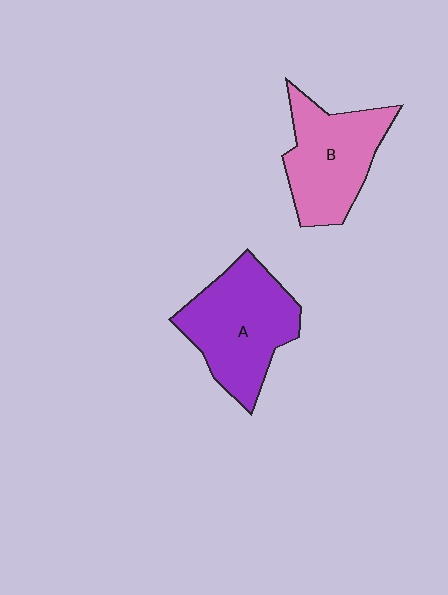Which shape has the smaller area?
Shape B (pink).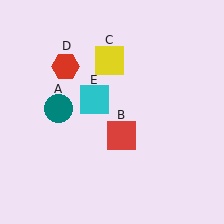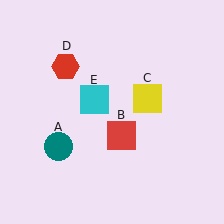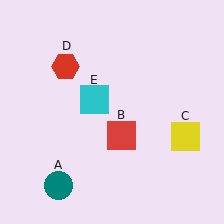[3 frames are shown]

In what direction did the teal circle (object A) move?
The teal circle (object A) moved down.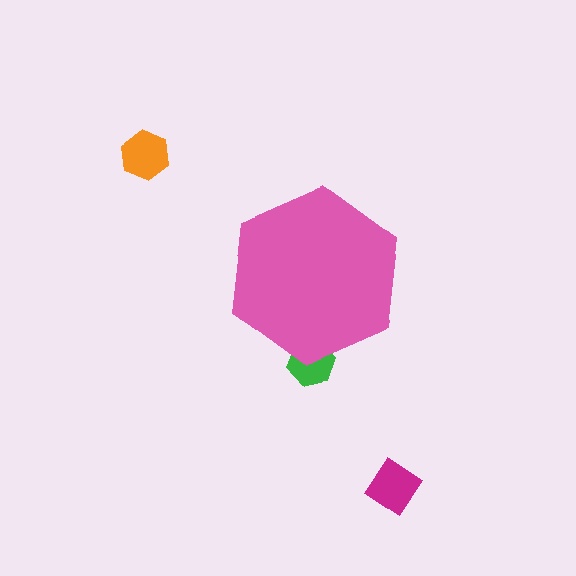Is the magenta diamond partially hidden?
No, the magenta diamond is fully visible.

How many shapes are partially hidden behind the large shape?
1 shape is partially hidden.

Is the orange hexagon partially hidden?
No, the orange hexagon is fully visible.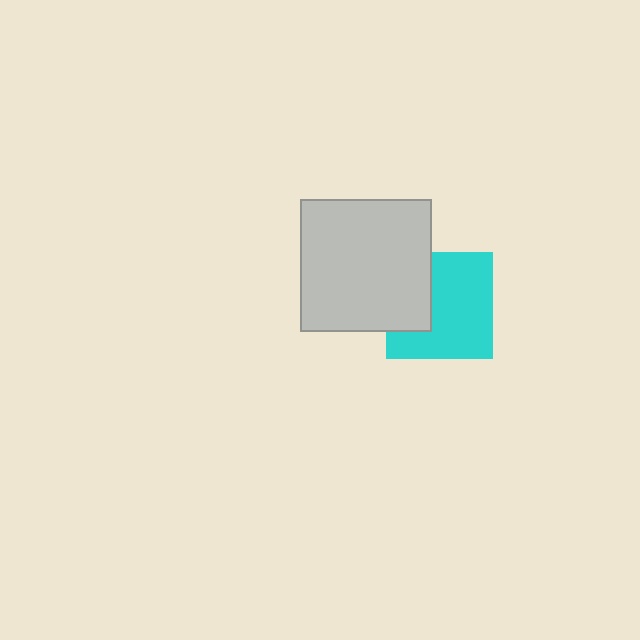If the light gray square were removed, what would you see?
You would see the complete cyan square.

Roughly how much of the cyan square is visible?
Most of it is visible (roughly 68%).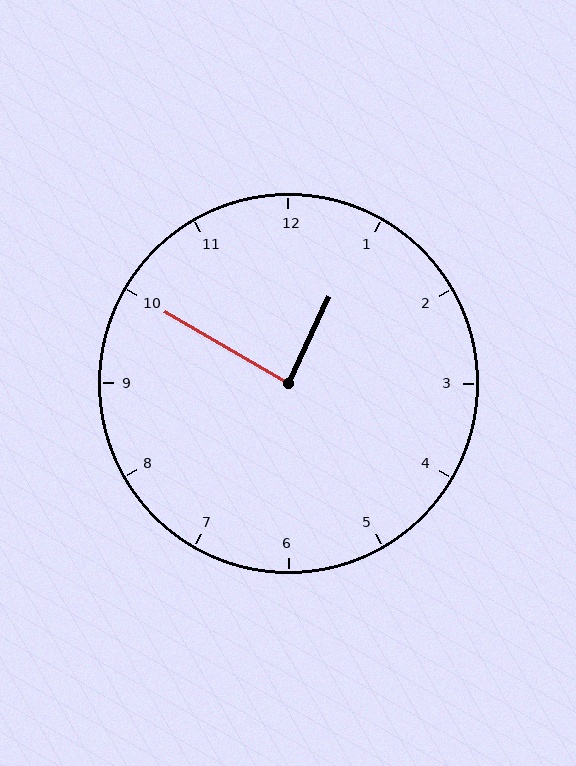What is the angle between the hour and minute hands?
Approximately 85 degrees.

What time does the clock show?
12:50.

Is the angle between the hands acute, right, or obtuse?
It is right.